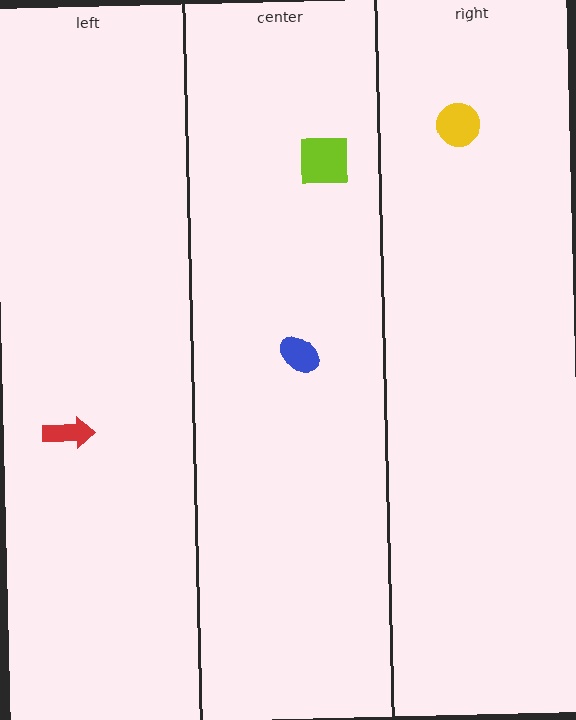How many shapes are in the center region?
2.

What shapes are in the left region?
The red arrow.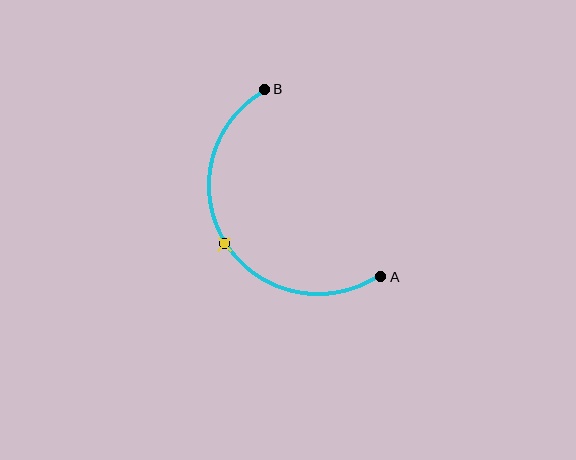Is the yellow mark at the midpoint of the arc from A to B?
Yes. The yellow mark lies on the arc at equal arc-length from both A and B — it is the arc midpoint.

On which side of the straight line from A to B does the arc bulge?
The arc bulges to the left of the straight line connecting A and B.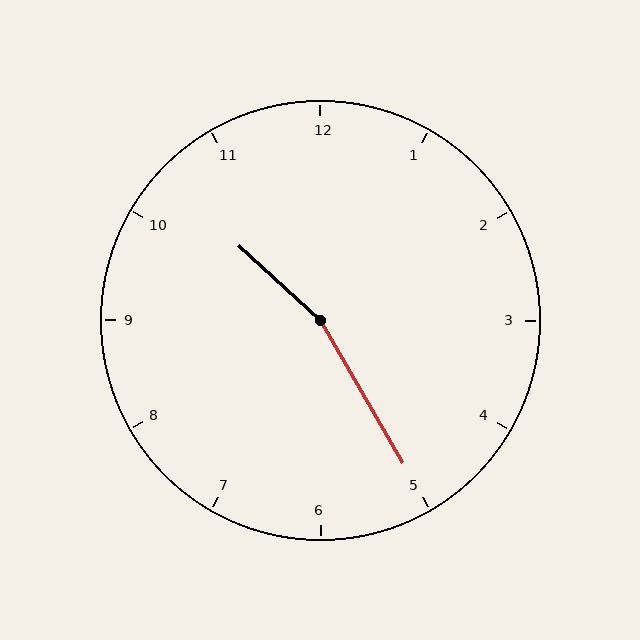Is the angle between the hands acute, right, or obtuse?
It is obtuse.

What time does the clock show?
10:25.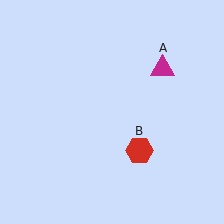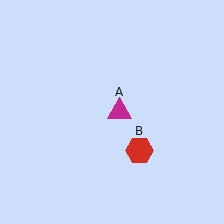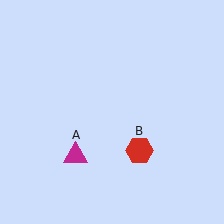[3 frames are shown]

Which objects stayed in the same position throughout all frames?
Red hexagon (object B) remained stationary.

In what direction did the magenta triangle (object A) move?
The magenta triangle (object A) moved down and to the left.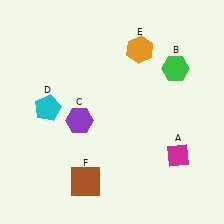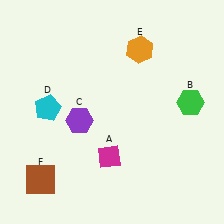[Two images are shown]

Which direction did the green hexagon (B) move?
The green hexagon (B) moved down.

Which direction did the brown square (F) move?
The brown square (F) moved left.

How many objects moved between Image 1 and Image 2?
3 objects moved between the two images.